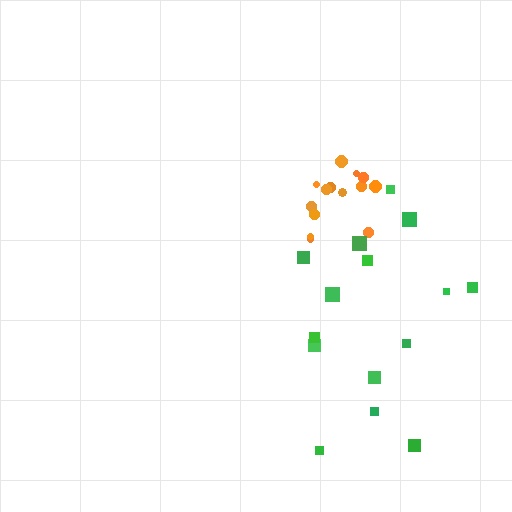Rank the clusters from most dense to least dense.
orange, green.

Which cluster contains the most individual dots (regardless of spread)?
Orange (15).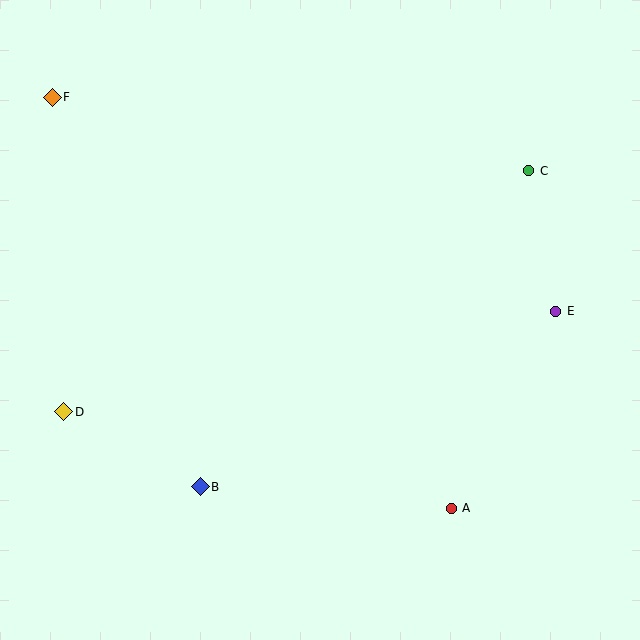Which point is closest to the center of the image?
Point B at (200, 487) is closest to the center.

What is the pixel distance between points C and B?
The distance between C and B is 456 pixels.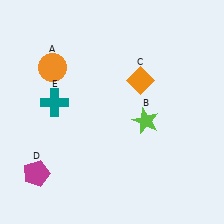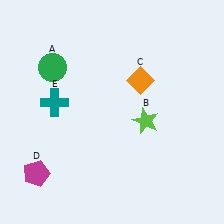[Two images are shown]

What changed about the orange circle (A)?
In Image 1, A is orange. In Image 2, it changed to green.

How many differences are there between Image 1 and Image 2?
There is 1 difference between the two images.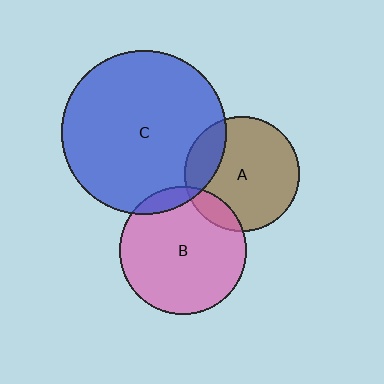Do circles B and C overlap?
Yes.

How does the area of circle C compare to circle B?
Approximately 1.7 times.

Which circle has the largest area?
Circle C (blue).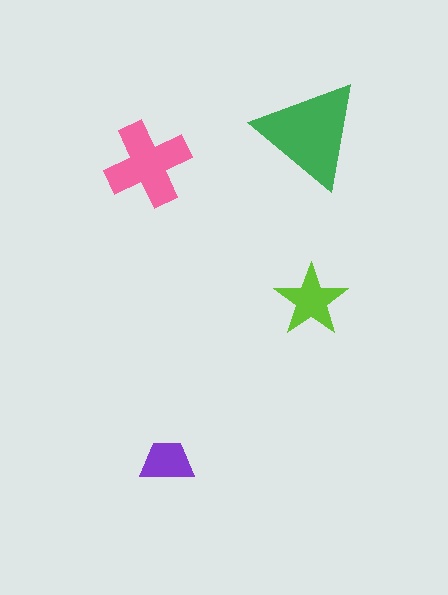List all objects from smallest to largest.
The purple trapezoid, the lime star, the pink cross, the green triangle.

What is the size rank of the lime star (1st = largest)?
3rd.